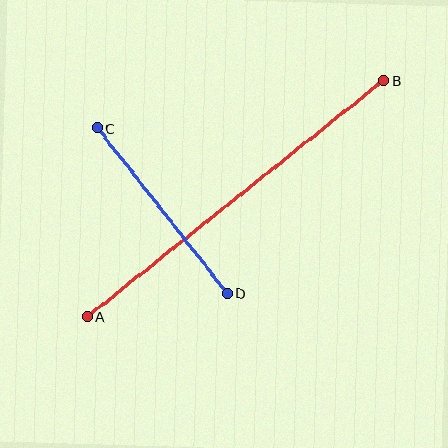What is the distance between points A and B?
The distance is approximately 379 pixels.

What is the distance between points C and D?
The distance is approximately 210 pixels.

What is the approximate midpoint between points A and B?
The midpoint is at approximately (236, 199) pixels.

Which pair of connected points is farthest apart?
Points A and B are farthest apart.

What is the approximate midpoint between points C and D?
The midpoint is at approximately (162, 211) pixels.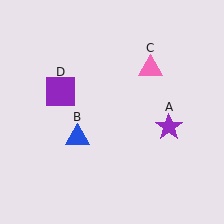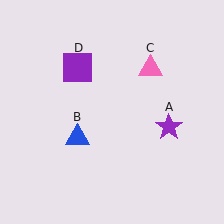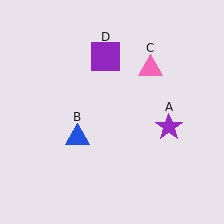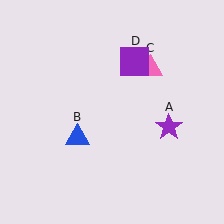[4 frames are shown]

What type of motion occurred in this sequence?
The purple square (object D) rotated clockwise around the center of the scene.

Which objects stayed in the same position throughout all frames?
Purple star (object A) and blue triangle (object B) and pink triangle (object C) remained stationary.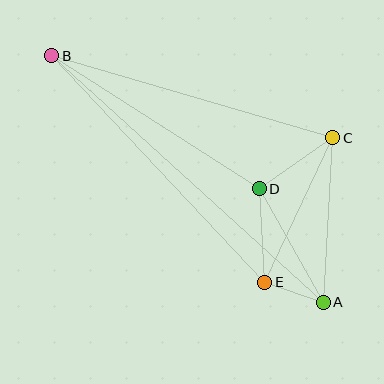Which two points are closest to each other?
Points A and E are closest to each other.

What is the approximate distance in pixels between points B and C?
The distance between B and C is approximately 293 pixels.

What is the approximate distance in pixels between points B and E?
The distance between B and E is approximately 311 pixels.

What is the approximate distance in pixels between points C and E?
The distance between C and E is approximately 160 pixels.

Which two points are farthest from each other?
Points A and B are farthest from each other.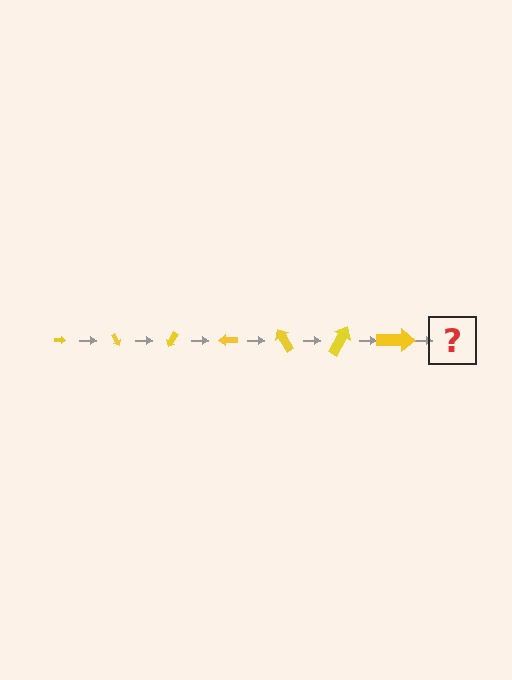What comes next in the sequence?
The next element should be an arrow, larger than the previous one and rotated 420 degrees from the start.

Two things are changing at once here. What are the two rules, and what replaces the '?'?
The two rules are that the arrow grows larger each step and it rotates 60 degrees each step. The '?' should be an arrow, larger than the previous one and rotated 420 degrees from the start.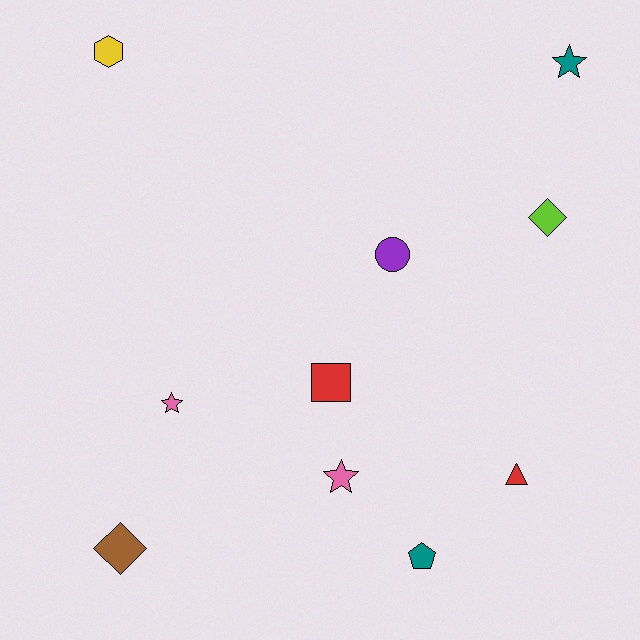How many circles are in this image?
There is 1 circle.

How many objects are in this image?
There are 10 objects.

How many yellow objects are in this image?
There is 1 yellow object.